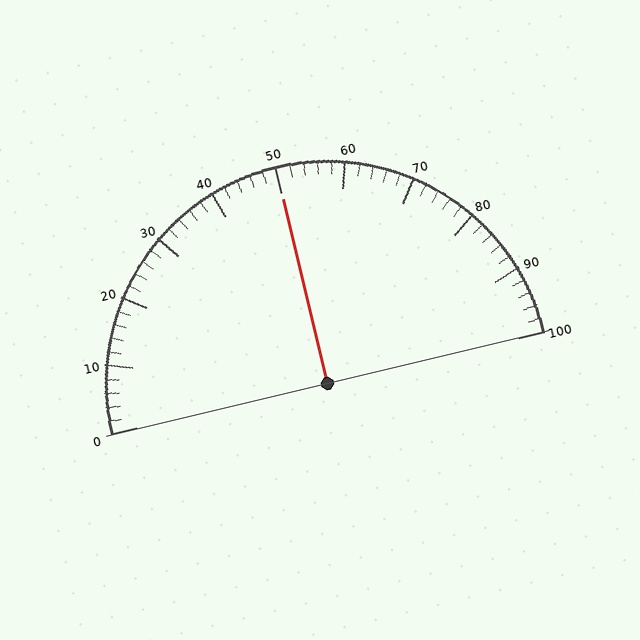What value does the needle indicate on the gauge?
The needle indicates approximately 50.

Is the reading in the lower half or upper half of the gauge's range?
The reading is in the upper half of the range (0 to 100).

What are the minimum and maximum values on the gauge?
The gauge ranges from 0 to 100.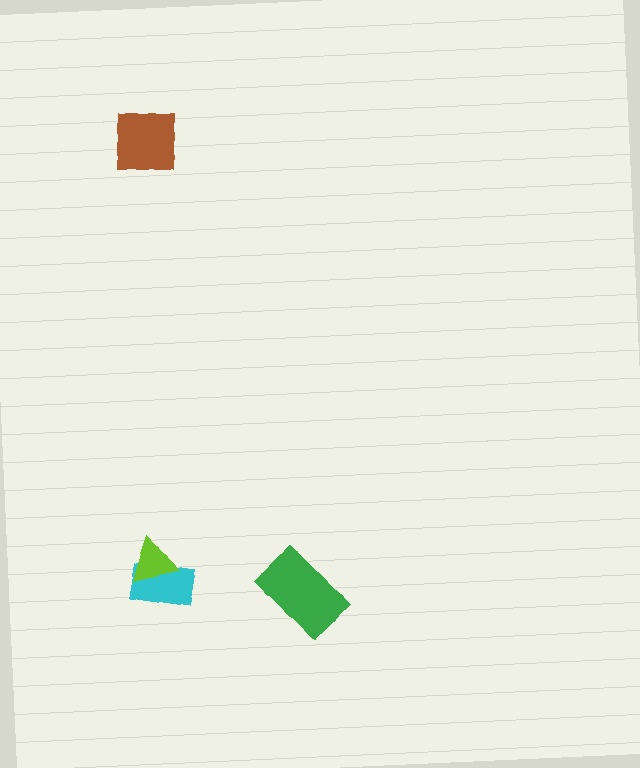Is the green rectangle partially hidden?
No, no other shape covers it.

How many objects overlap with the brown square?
0 objects overlap with the brown square.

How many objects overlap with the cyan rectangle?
1 object overlaps with the cyan rectangle.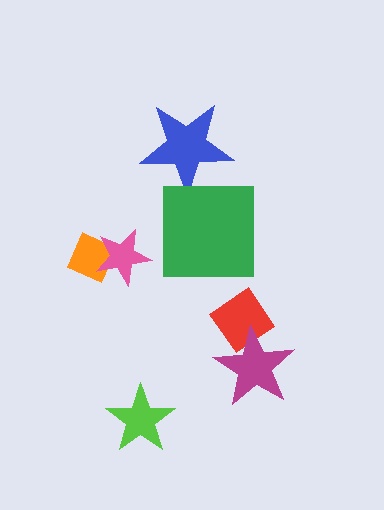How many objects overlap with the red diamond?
1 object overlaps with the red diamond.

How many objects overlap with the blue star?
0 objects overlap with the blue star.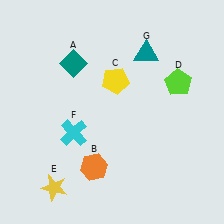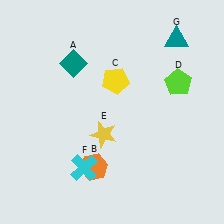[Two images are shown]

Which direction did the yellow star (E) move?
The yellow star (E) moved up.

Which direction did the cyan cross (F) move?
The cyan cross (F) moved down.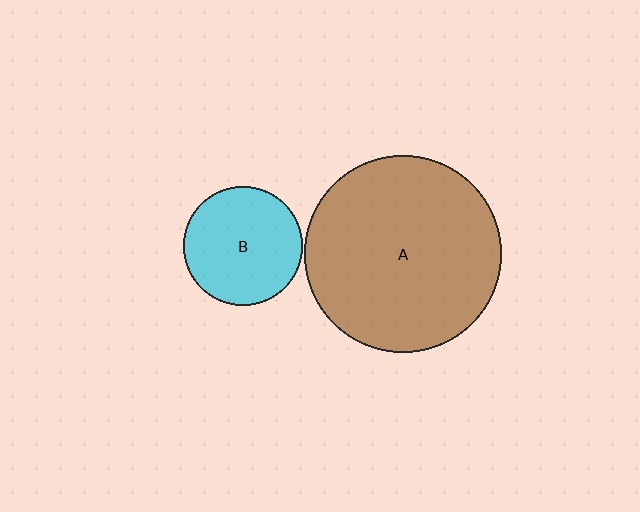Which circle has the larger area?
Circle A (brown).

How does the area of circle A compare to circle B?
Approximately 2.7 times.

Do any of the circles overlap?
No, none of the circles overlap.